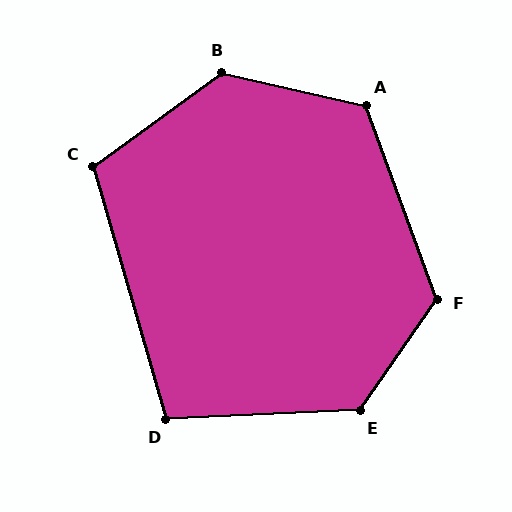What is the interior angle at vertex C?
Approximately 110 degrees (obtuse).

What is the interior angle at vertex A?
Approximately 123 degrees (obtuse).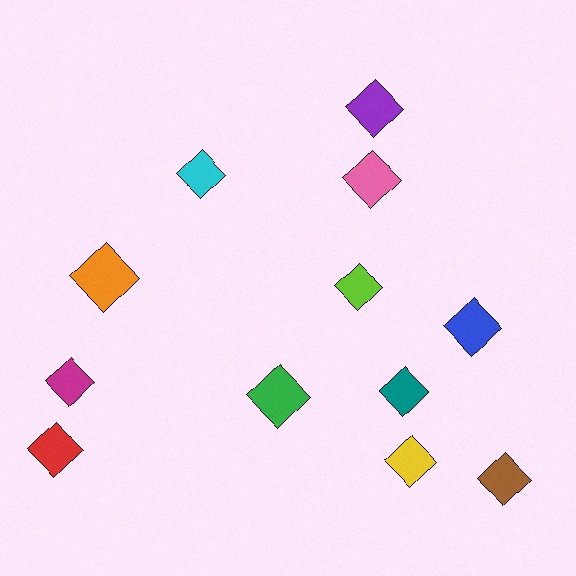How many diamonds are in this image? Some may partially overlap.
There are 12 diamonds.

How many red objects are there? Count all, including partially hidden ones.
There is 1 red object.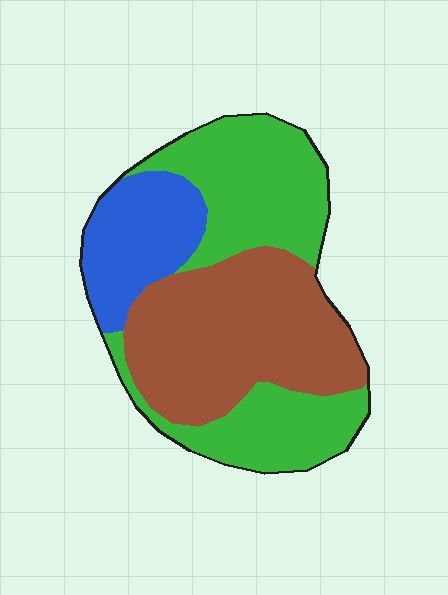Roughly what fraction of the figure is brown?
Brown takes up about two fifths (2/5) of the figure.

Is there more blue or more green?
Green.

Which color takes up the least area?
Blue, at roughly 20%.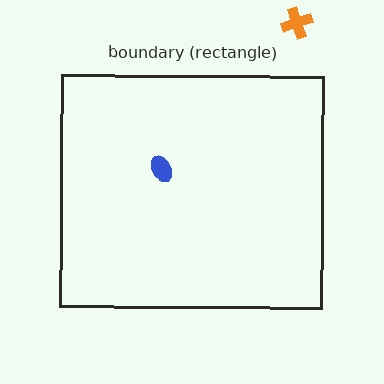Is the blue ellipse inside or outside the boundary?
Inside.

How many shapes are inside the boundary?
1 inside, 1 outside.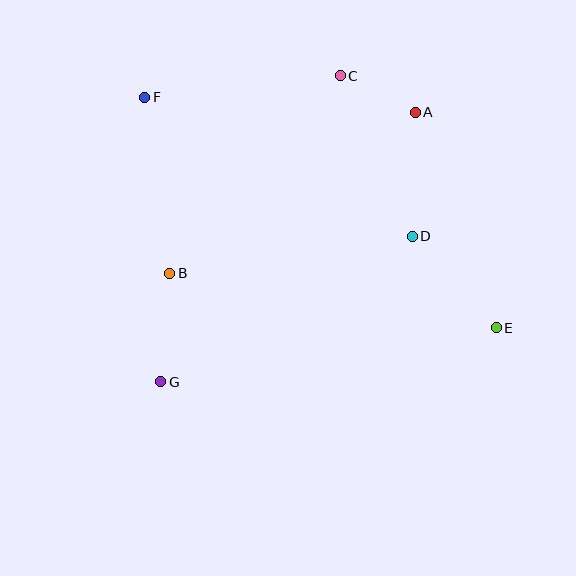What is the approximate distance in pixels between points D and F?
The distance between D and F is approximately 301 pixels.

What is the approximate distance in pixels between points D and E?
The distance between D and E is approximately 124 pixels.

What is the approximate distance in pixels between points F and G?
The distance between F and G is approximately 285 pixels.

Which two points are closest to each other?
Points A and C are closest to each other.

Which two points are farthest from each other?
Points E and F are farthest from each other.